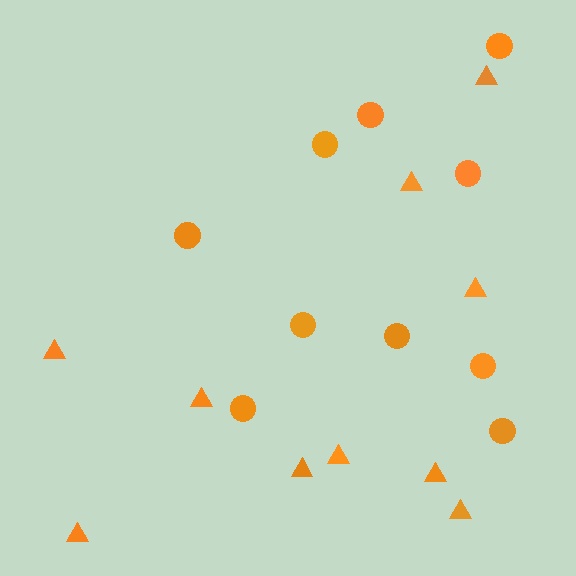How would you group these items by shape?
There are 2 groups: one group of circles (10) and one group of triangles (10).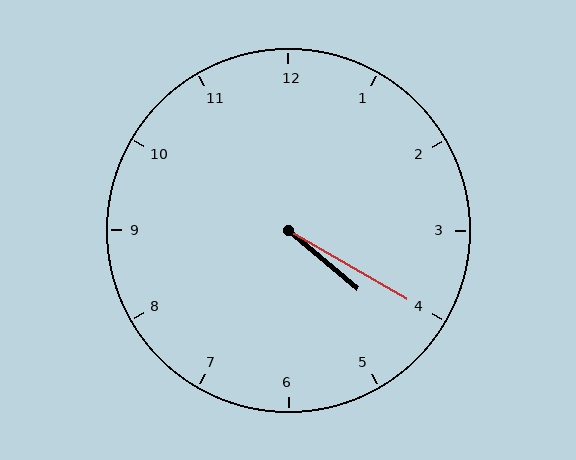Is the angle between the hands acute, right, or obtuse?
It is acute.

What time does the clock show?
4:20.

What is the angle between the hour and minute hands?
Approximately 10 degrees.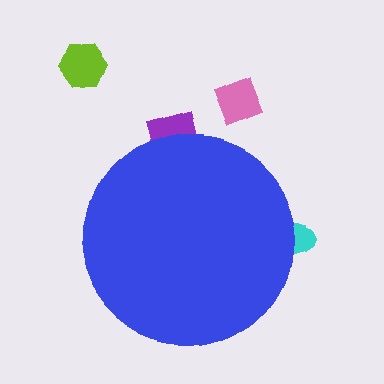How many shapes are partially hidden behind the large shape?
2 shapes are partially hidden.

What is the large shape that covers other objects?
A blue circle.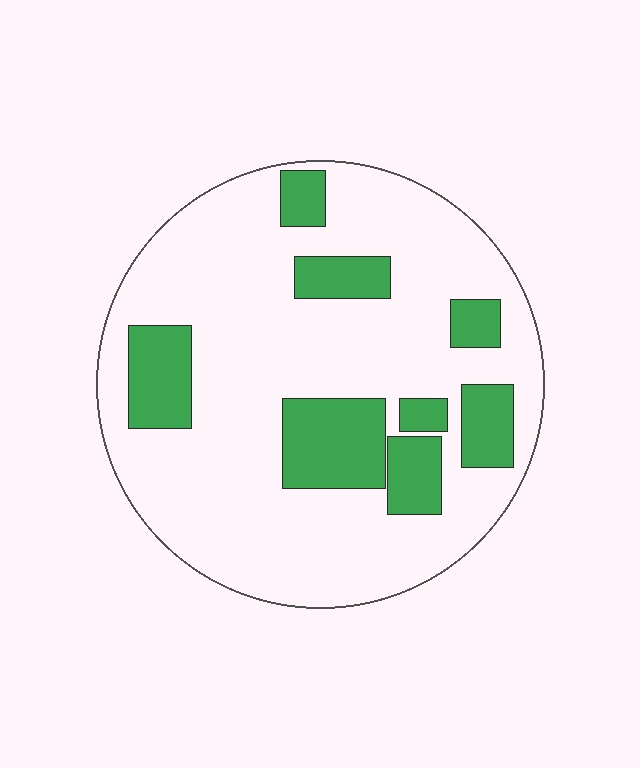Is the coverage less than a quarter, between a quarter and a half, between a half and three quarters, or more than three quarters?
Less than a quarter.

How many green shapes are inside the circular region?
8.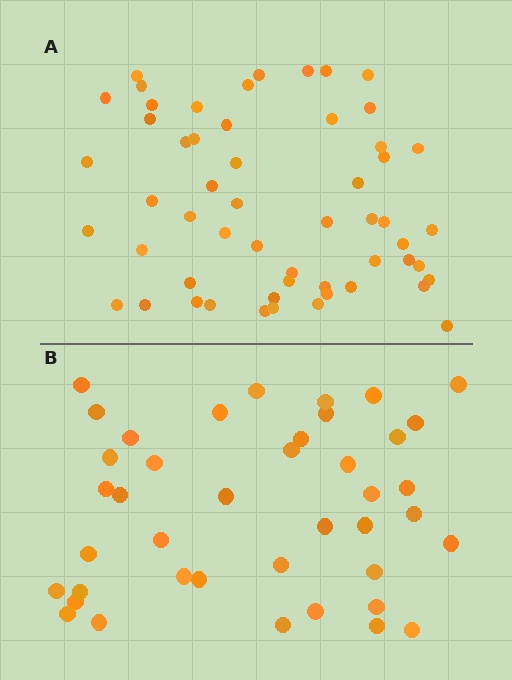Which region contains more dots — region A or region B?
Region A (the top region) has more dots.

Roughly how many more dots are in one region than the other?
Region A has approximately 15 more dots than region B.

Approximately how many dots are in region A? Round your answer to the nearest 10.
About 60 dots. (The exact count is 55, which rounds to 60.)